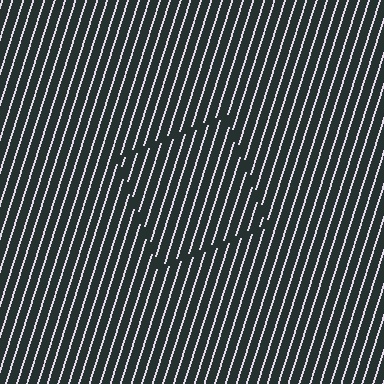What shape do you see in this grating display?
An illusory square. The interior of the shape contains the same grating, shifted by half a period — the contour is defined by the phase discontinuity where line-ends from the inner and outer gratings abut.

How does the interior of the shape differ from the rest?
The interior of the shape contains the same grating, shifted by half a period — the contour is defined by the phase discontinuity where line-ends from the inner and outer gratings abut.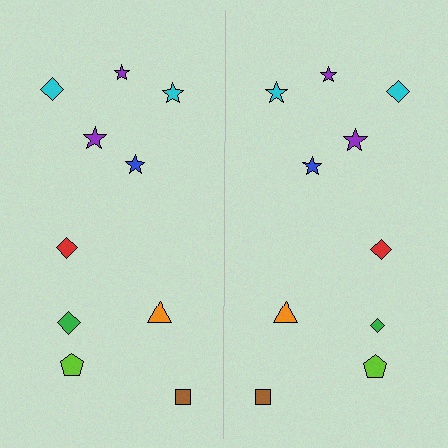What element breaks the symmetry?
The green diamond on the right side has a different size than its mirror counterpart.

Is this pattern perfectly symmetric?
No, the pattern is not perfectly symmetric. The green diamond on the right side has a different size than its mirror counterpart.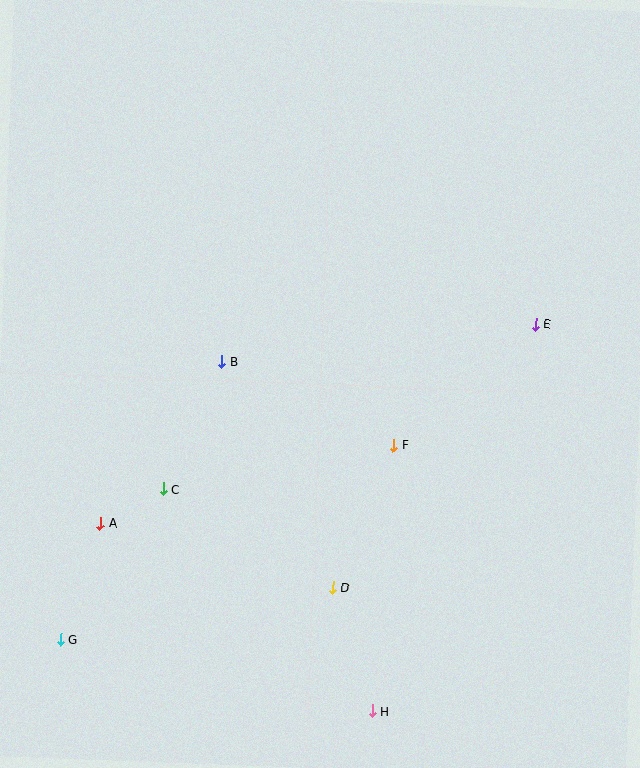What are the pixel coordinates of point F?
Point F is at (394, 445).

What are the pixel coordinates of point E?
Point E is at (536, 324).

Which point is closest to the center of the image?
Point F at (394, 445) is closest to the center.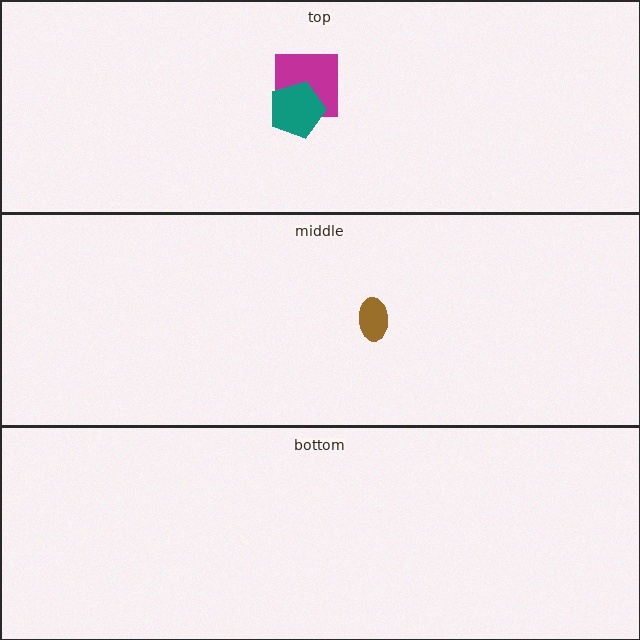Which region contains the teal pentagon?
The top region.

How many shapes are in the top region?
2.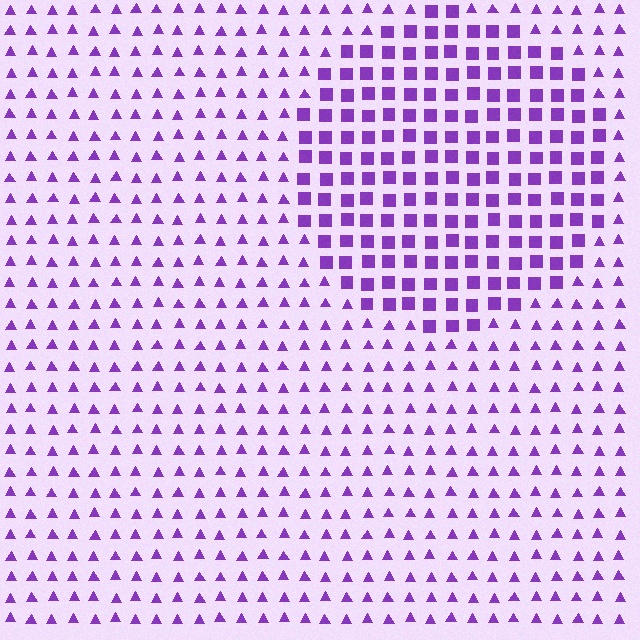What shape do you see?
I see a circle.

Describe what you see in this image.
The image is filled with small purple elements arranged in a uniform grid. A circle-shaped region contains squares, while the surrounding area contains triangles. The boundary is defined purely by the change in element shape.